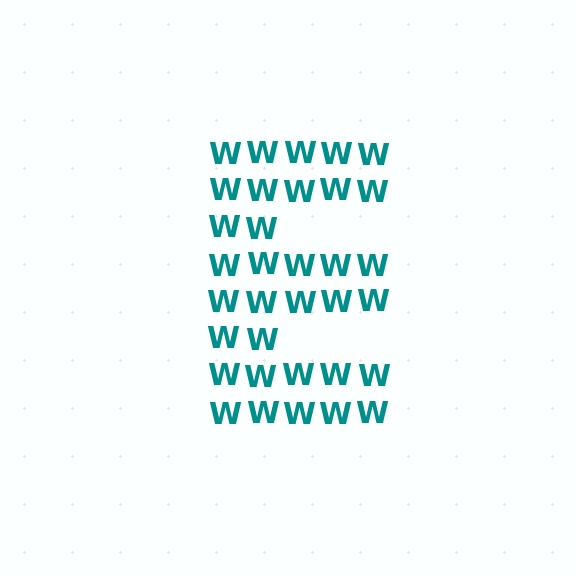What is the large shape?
The large shape is the letter E.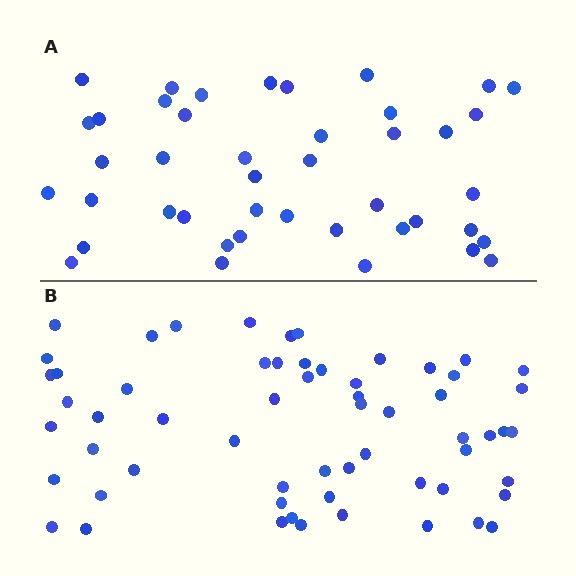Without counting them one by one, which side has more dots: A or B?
Region B (the bottom region) has more dots.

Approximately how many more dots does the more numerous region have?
Region B has approximately 15 more dots than region A.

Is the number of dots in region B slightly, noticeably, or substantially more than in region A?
Region B has noticeably more, but not dramatically so. The ratio is roughly 1.4 to 1.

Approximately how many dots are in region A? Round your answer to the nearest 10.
About 40 dots. (The exact count is 43, which rounds to 40.)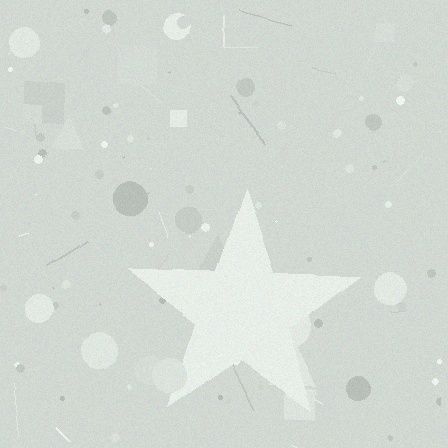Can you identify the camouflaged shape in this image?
The camouflaged shape is a star.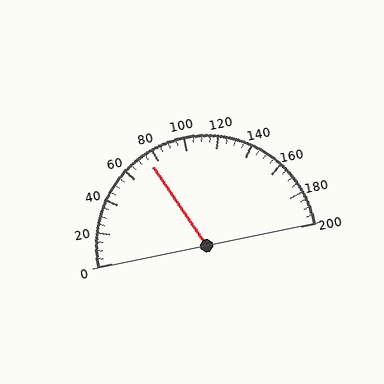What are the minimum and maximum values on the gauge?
The gauge ranges from 0 to 200.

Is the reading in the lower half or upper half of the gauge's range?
The reading is in the lower half of the range (0 to 200).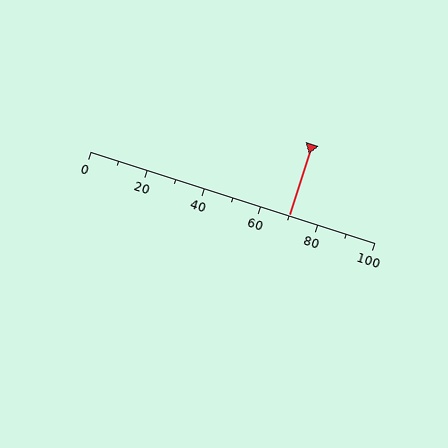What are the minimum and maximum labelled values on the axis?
The axis runs from 0 to 100.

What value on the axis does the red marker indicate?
The marker indicates approximately 70.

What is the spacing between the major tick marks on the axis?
The major ticks are spaced 20 apart.